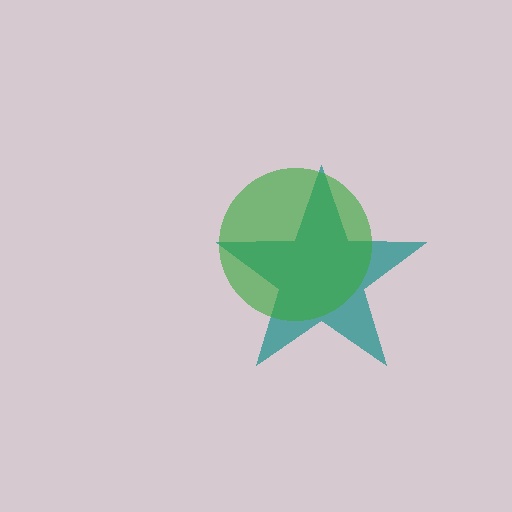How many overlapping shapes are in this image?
There are 2 overlapping shapes in the image.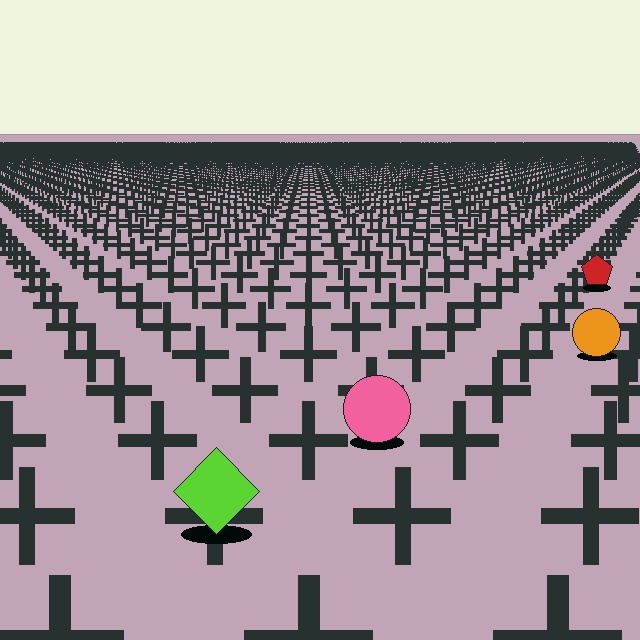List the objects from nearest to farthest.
From nearest to farthest: the lime diamond, the pink circle, the orange circle, the red pentagon.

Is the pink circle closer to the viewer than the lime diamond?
No. The lime diamond is closer — you can tell from the texture gradient: the ground texture is coarser near it.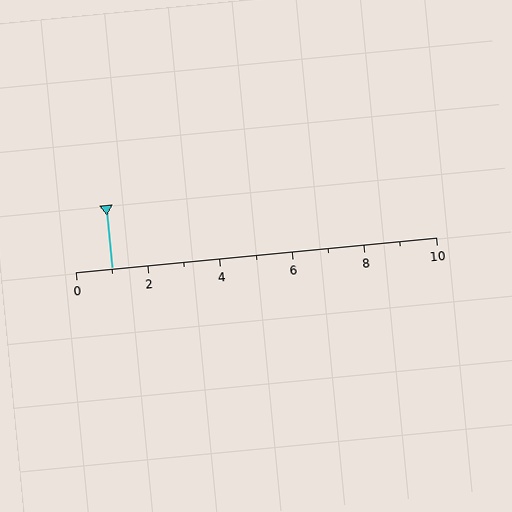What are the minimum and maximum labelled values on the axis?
The axis runs from 0 to 10.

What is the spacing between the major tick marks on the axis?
The major ticks are spaced 2 apart.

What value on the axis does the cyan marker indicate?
The marker indicates approximately 1.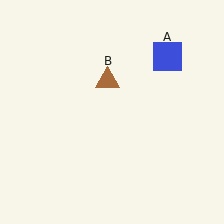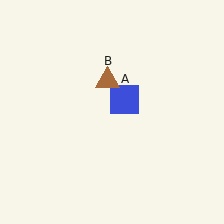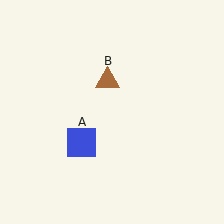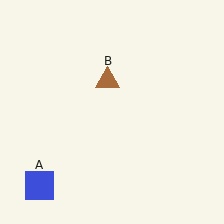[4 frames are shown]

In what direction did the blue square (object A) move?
The blue square (object A) moved down and to the left.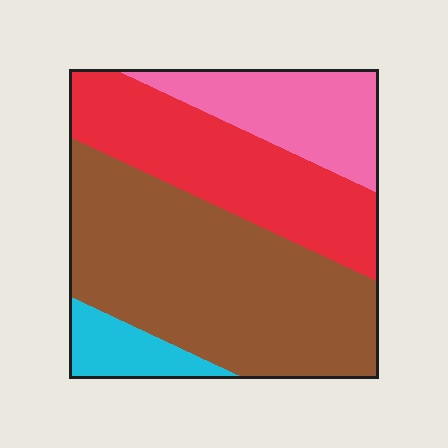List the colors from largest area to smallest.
From largest to smallest: brown, red, pink, cyan.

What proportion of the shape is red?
Red covers 28% of the shape.